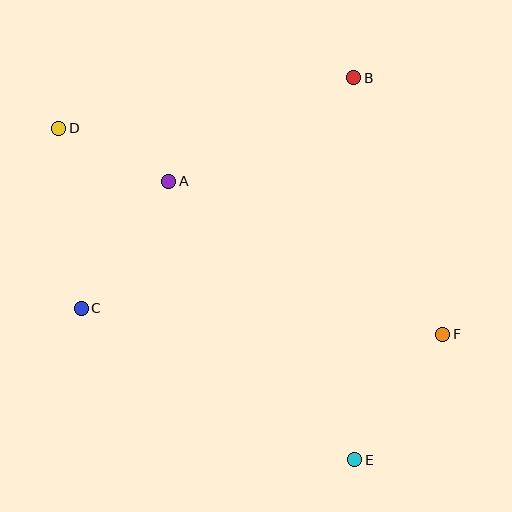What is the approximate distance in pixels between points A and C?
The distance between A and C is approximately 154 pixels.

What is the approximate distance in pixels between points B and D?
The distance between B and D is approximately 299 pixels.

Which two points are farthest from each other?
Points D and E are farthest from each other.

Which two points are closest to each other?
Points A and D are closest to each other.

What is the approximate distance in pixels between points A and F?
The distance between A and F is approximately 314 pixels.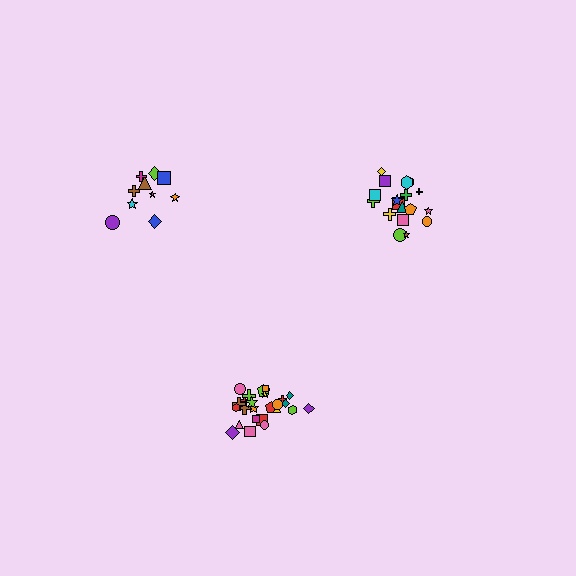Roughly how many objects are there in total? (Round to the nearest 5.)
Roughly 55 objects in total.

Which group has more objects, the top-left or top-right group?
The top-right group.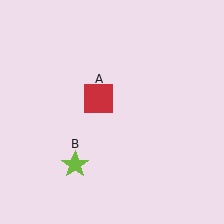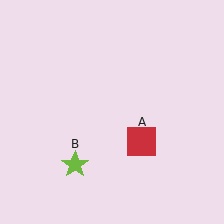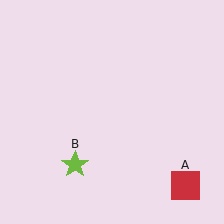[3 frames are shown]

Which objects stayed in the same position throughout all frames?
Lime star (object B) remained stationary.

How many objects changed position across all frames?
1 object changed position: red square (object A).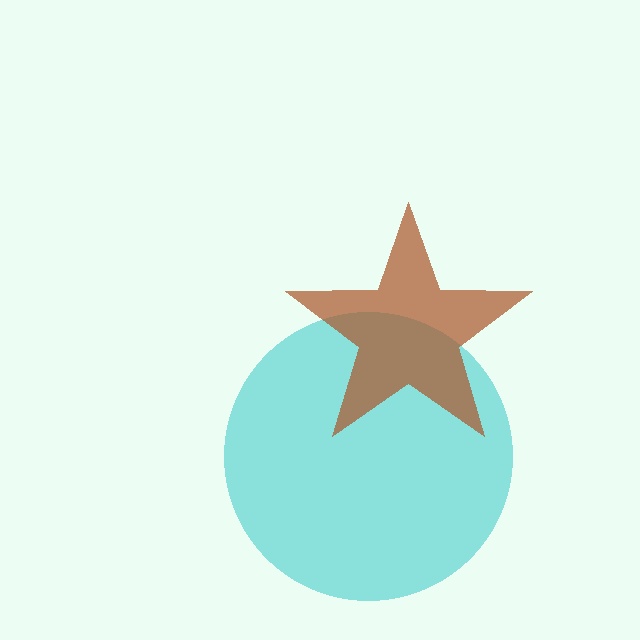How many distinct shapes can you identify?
There are 2 distinct shapes: a cyan circle, a brown star.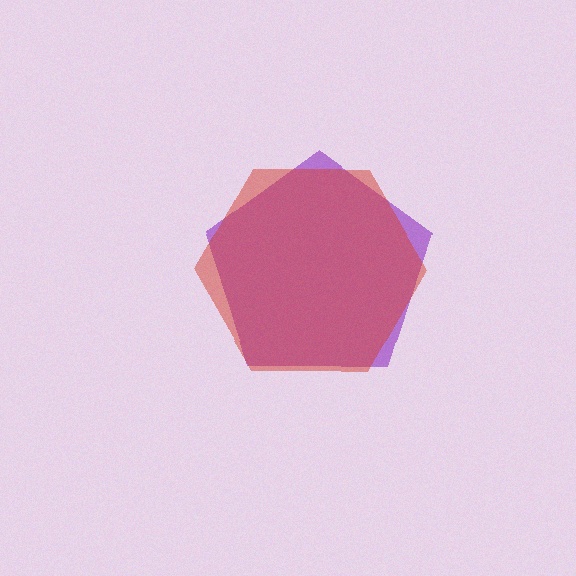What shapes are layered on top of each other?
The layered shapes are: a purple pentagon, a red hexagon.